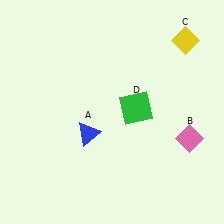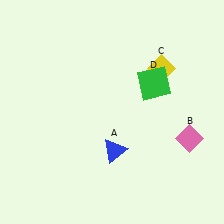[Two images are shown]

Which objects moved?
The objects that moved are: the blue triangle (A), the yellow diamond (C), the green square (D).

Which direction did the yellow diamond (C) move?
The yellow diamond (C) moved down.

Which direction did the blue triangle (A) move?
The blue triangle (A) moved right.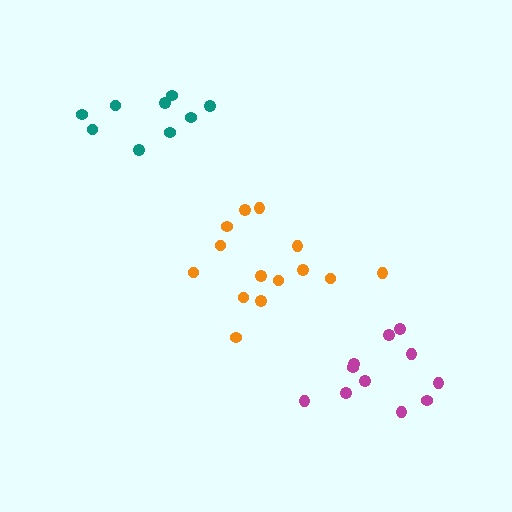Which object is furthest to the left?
The teal cluster is leftmost.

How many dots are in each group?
Group 1: 9 dots, Group 2: 11 dots, Group 3: 14 dots (34 total).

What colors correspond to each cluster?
The clusters are colored: teal, magenta, orange.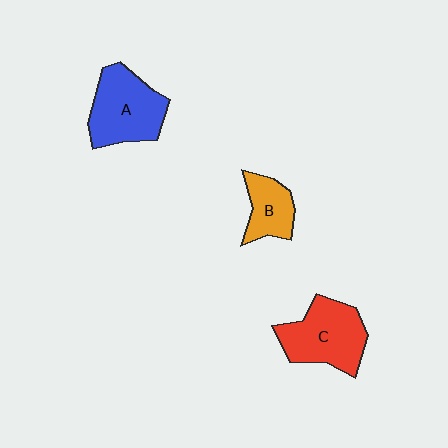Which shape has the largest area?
Shape C (red).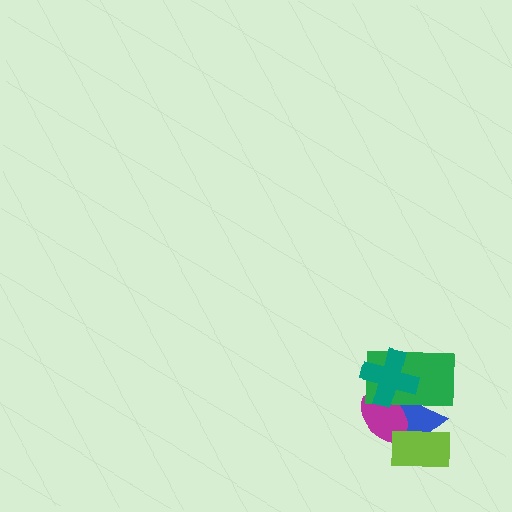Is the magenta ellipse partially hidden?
Yes, it is partially covered by another shape.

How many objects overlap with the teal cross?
3 objects overlap with the teal cross.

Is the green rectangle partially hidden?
Yes, it is partially covered by another shape.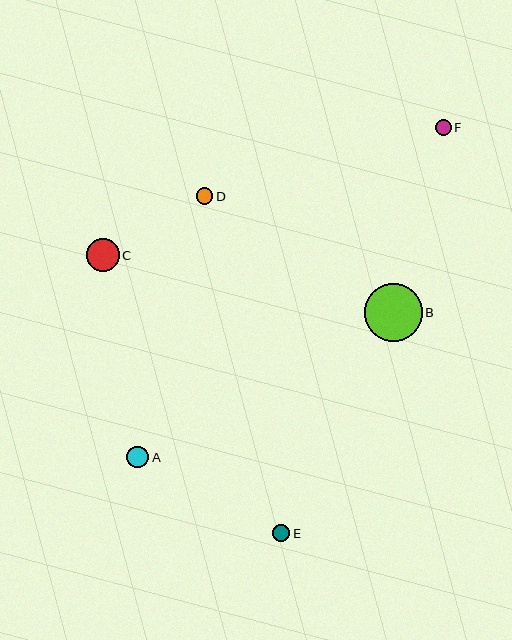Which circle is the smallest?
Circle F is the smallest with a size of approximately 16 pixels.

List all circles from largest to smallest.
From largest to smallest: B, C, A, E, D, F.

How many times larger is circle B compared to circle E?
Circle B is approximately 3.4 times the size of circle E.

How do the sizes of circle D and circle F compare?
Circle D and circle F are approximately the same size.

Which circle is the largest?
Circle B is the largest with a size of approximately 58 pixels.